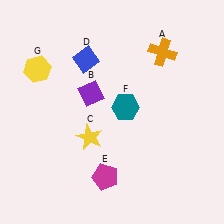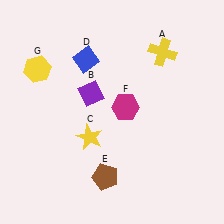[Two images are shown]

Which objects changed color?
A changed from orange to yellow. E changed from magenta to brown. F changed from teal to magenta.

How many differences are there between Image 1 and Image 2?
There are 3 differences between the two images.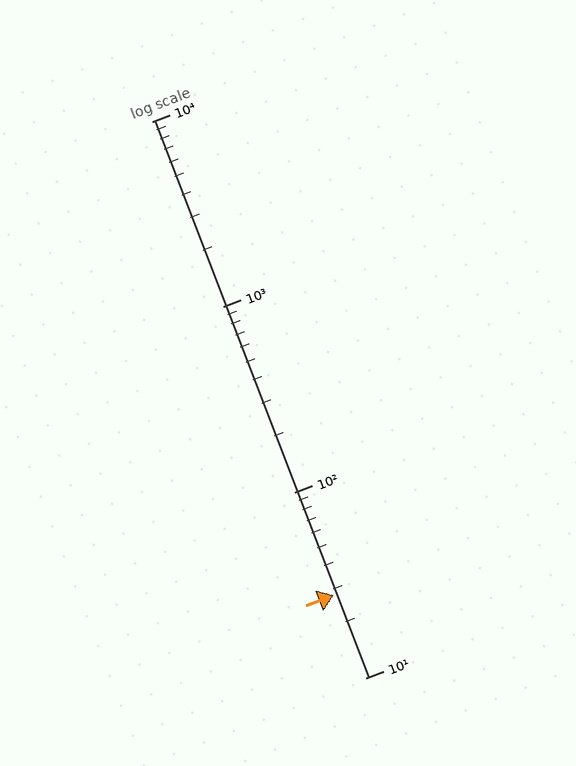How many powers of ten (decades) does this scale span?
The scale spans 3 decades, from 10 to 10000.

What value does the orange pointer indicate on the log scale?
The pointer indicates approximately 28.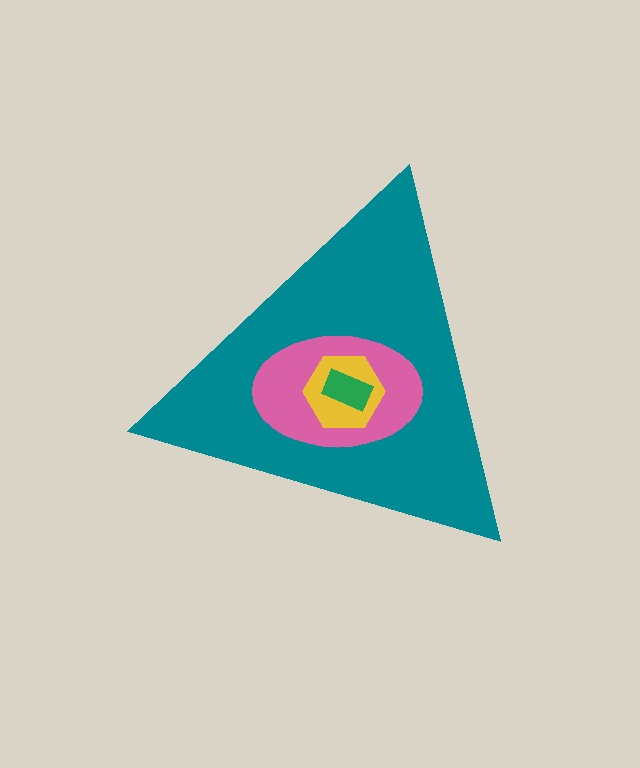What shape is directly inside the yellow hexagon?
The green rectangle.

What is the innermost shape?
The green rectangle.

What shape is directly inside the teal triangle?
The pink ellipse.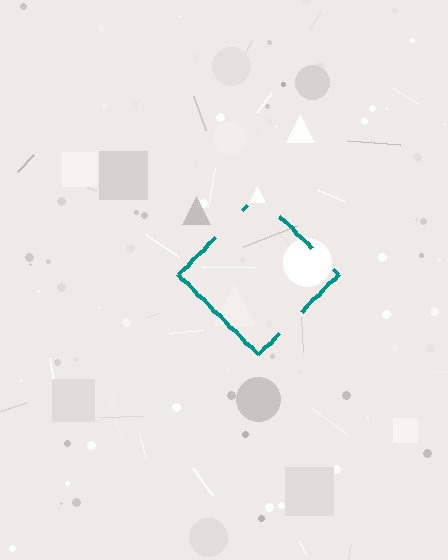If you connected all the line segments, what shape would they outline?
They would outline a diamond.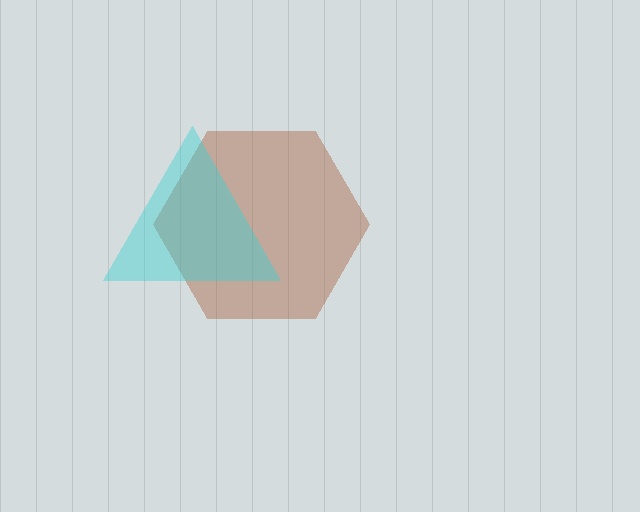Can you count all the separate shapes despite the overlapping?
Yes, there are 2 separate shapes.